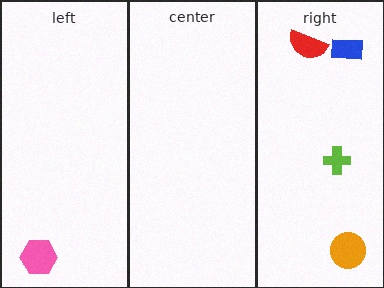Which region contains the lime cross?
The right region.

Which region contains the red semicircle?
The right region.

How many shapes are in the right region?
4.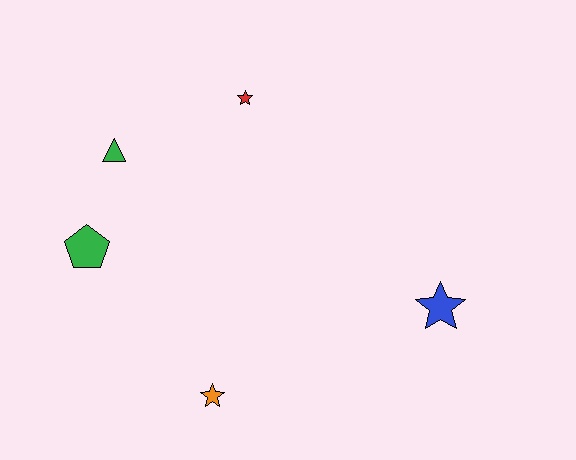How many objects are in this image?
There are 5 objects.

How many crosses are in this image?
There are no crosses.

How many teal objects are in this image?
There are no teal objects.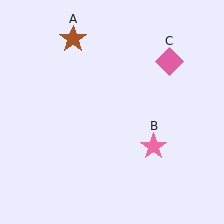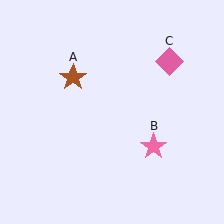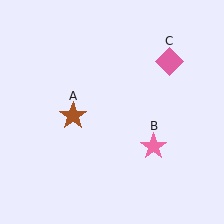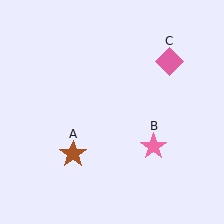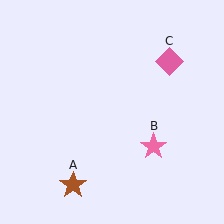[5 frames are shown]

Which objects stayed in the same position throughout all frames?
Pink star (object B) and pink diamond (object C) remained stationary.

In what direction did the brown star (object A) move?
The brown star (object A) moved down.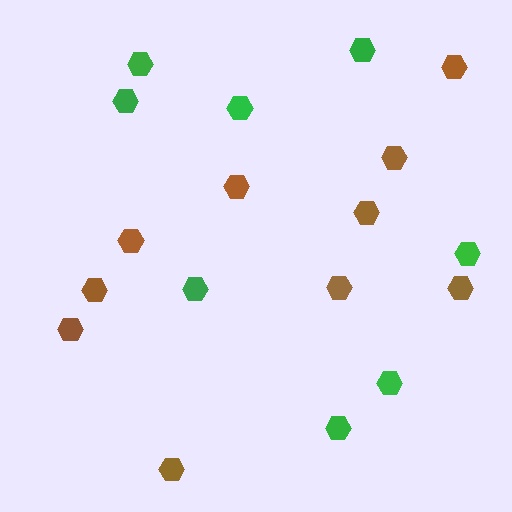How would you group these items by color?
There are 2 groups: one group of brown hexagons (10) and one group of green hexagons (8).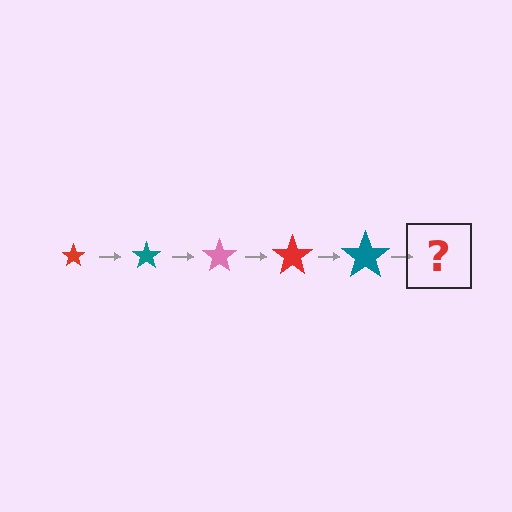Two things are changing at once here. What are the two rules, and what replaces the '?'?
The two rules are that the star grows larger each step and the color cycles through red, teal, and pink. The '?' should be a pink star, larger than the previous one.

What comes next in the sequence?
The next element should be a pink star, larger than the previous one.